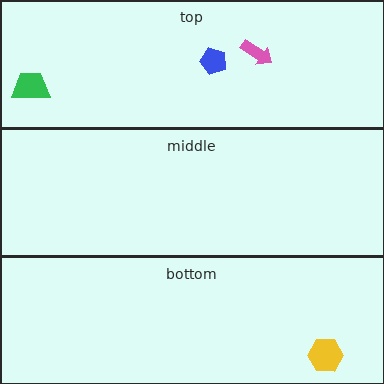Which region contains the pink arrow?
The top region.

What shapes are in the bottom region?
The yellow hexagon.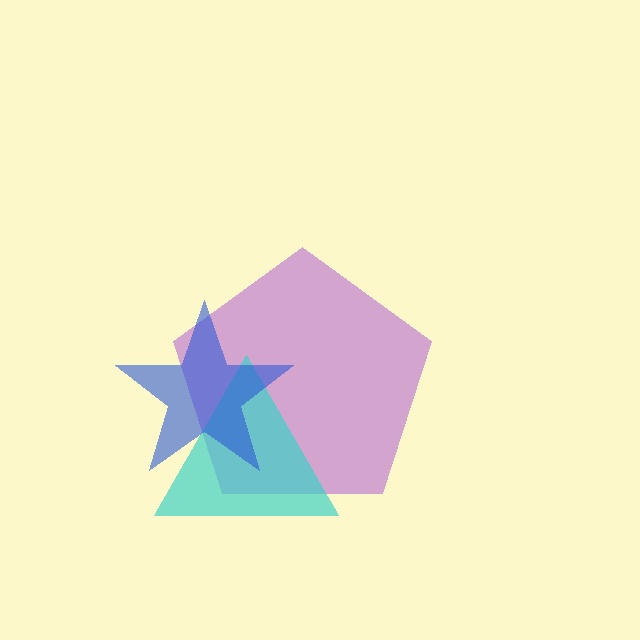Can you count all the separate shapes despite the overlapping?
Yes, there are 3 separate shapes.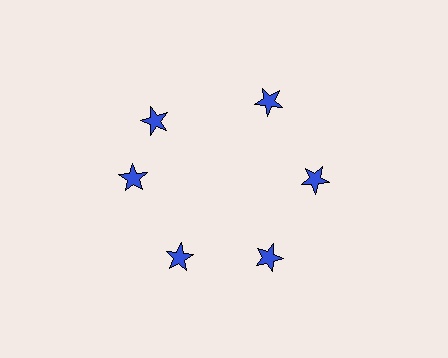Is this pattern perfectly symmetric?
No. The 6 blue stars are arranged in a ring, but one element near the 11 o'clock position is rotated out of alignment along the ring, breaking the 6-fold rotational symmetry.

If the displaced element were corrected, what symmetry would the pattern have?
It would have 6-fold rotational symmetry — the pattern would map onto itself every 60 degrees.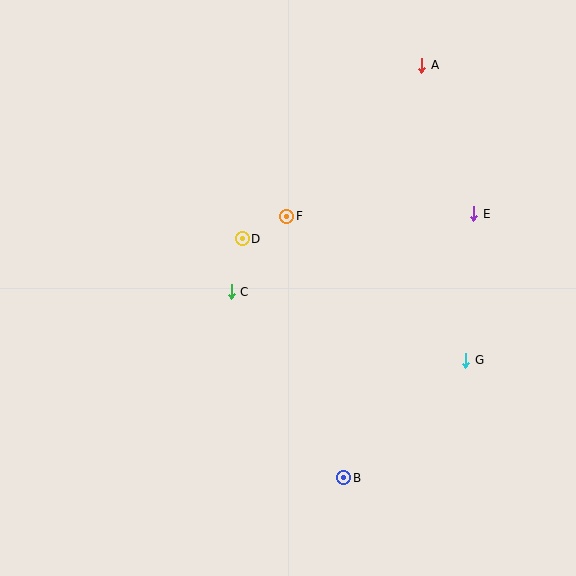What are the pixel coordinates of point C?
Point C is at (231, 292).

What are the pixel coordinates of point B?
Point B is at (344, 478).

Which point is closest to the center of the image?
Point C at (231, 292) is closest to the center.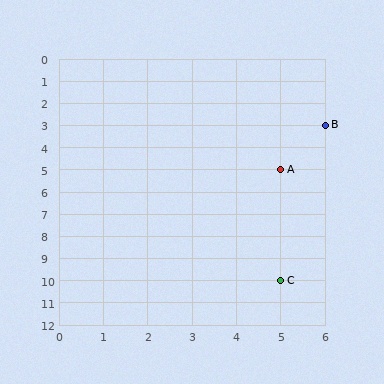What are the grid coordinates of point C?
Point C is at grid coordinates (5, 10).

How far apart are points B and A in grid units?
Points B and A are 1 column and 2 rows apart (about 2.2 grid units diagonally).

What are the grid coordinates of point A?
Point A is at grid coordinates (5, 5).